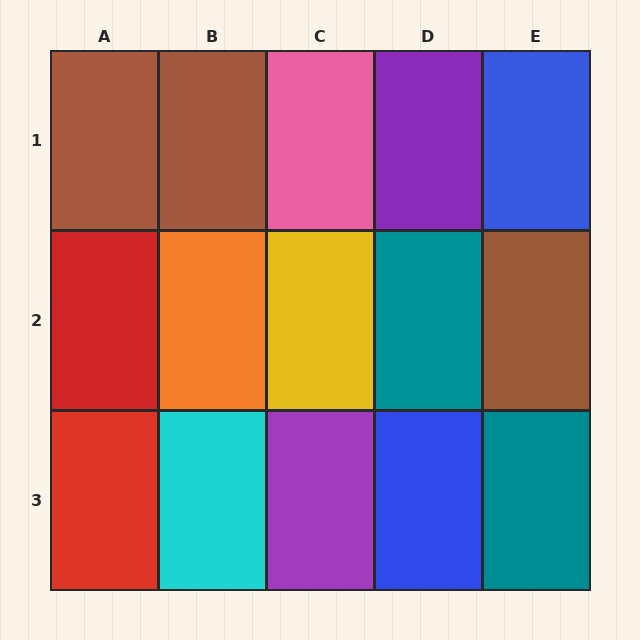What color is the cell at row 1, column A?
Brown.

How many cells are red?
2 cells are red.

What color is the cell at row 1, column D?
Purple.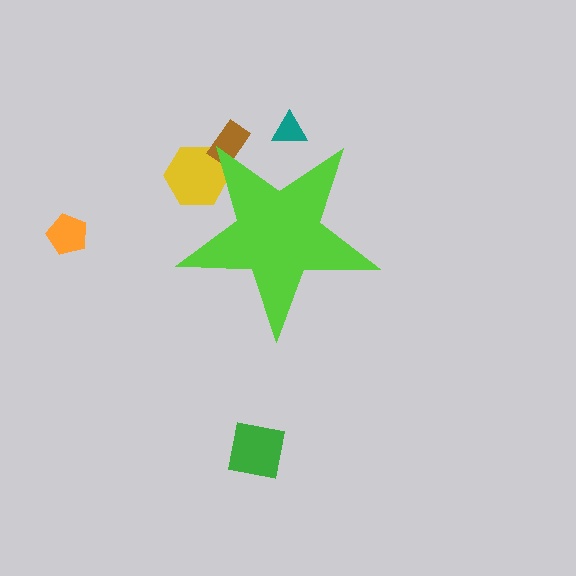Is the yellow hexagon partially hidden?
Yes, the yellow hexagon is partially hidden behind the lime star.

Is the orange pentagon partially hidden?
No, the orange pentagon is fully visible.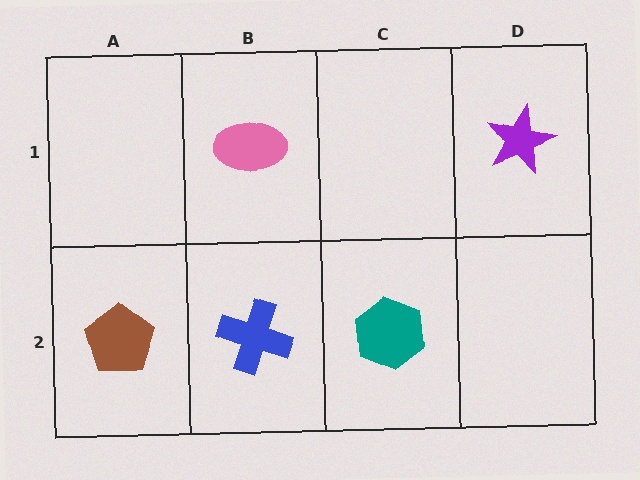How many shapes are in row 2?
3 shapes.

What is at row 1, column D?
A purple star.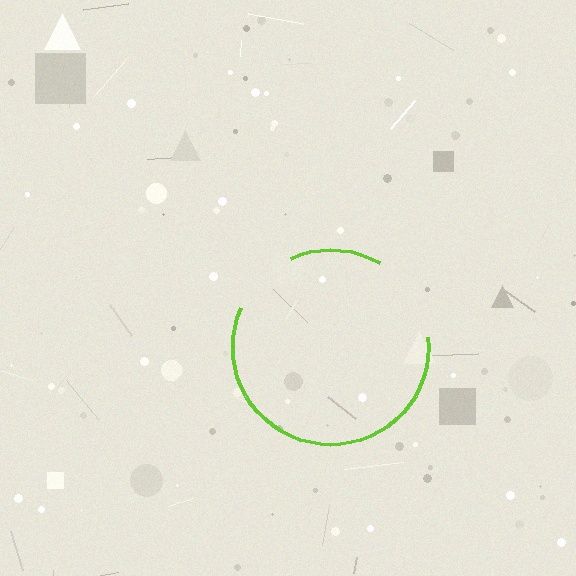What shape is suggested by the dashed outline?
The dashed outline suggests a circle.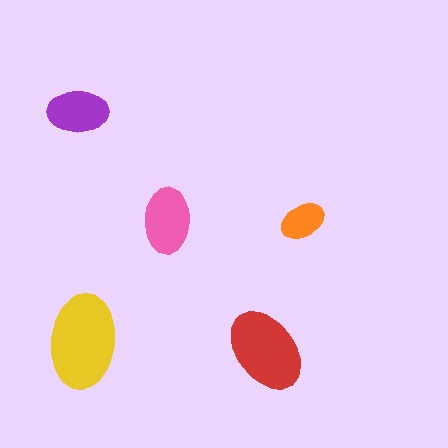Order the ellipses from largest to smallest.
the yellow one, the red one, the pink one, the purple one, the orange one.